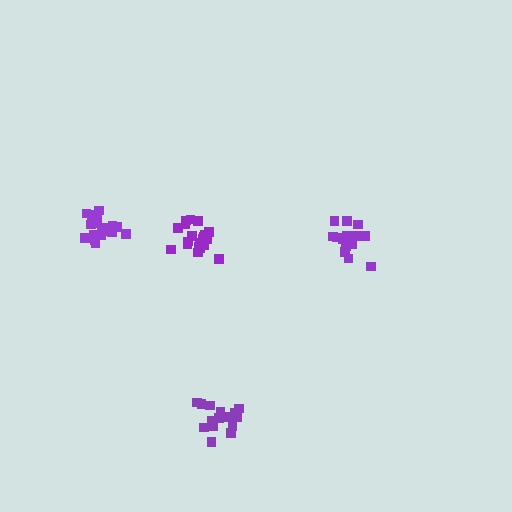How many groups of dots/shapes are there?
There are 4 groups.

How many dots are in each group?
Group 1: 21 dots, Group 2: 20 dots, Group 3: 15 dots, Group 4: 19 dots (75 total).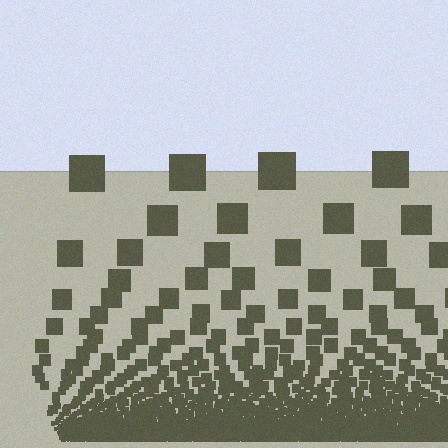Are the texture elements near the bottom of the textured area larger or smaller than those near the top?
Smaller. The gradient is inverted — elements near the bottom are smaller and denser.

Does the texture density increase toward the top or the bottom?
Density increases toward the bottom.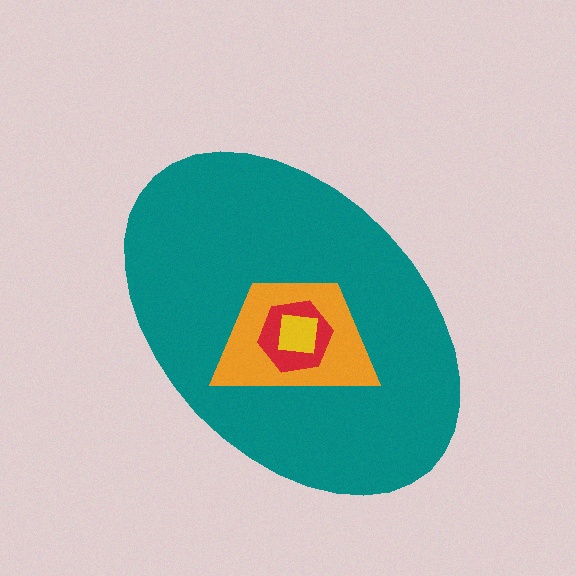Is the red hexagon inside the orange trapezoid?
Yes.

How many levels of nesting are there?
4.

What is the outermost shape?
The teal ellipse.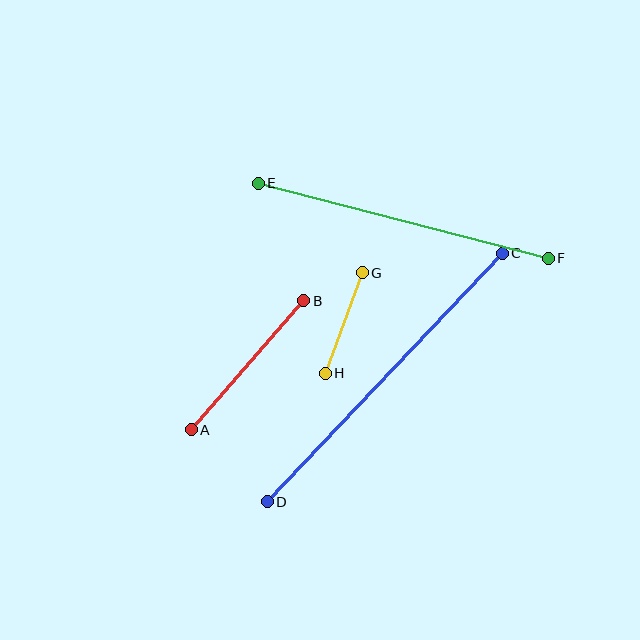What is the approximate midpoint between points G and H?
The midpoint is at approximately (344, 323) pixels.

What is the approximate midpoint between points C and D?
The midpoint is at approximately (385, 377) pixels.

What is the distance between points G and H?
The distance is approximately 107 pixels.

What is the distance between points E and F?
The distance is approximately 299 pixels.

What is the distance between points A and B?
The distance is approximately 171 pixels.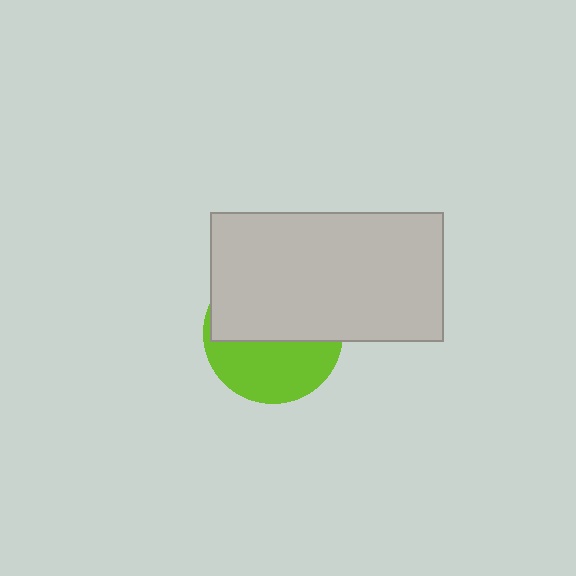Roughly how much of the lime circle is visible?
A small part of it is visible (roughly 44%).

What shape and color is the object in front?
The object in front is a light gray rectangle.